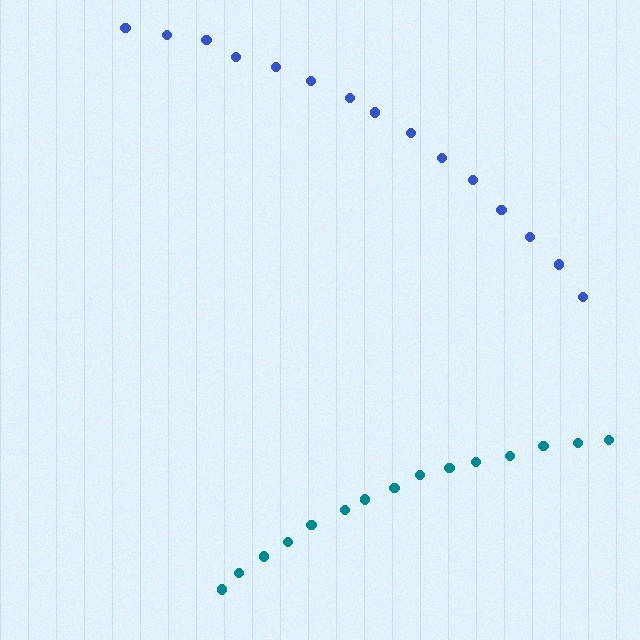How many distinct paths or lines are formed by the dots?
There are 2 distinct paths.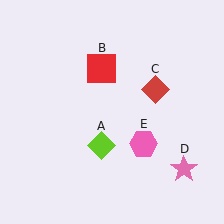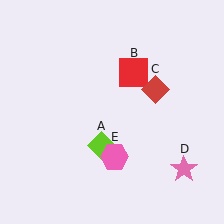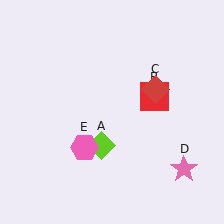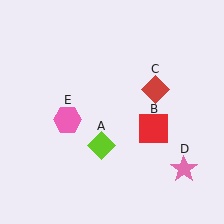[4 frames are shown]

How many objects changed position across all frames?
2 objects changed position: red square (object B), pink hexagon (object E).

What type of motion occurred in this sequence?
The red square (object B), pink hexagon (object E) rotated clockwise around the center of the scene.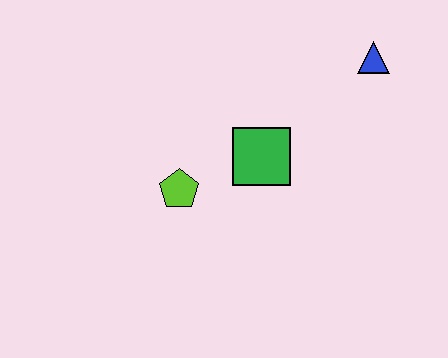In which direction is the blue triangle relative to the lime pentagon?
The blue triangle is to the right of the lime pentagon.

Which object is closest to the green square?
The lime pentagon is closest to the green square.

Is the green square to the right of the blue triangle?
No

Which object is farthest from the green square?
The blue triangle is farthest from the green square.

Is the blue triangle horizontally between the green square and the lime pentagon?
No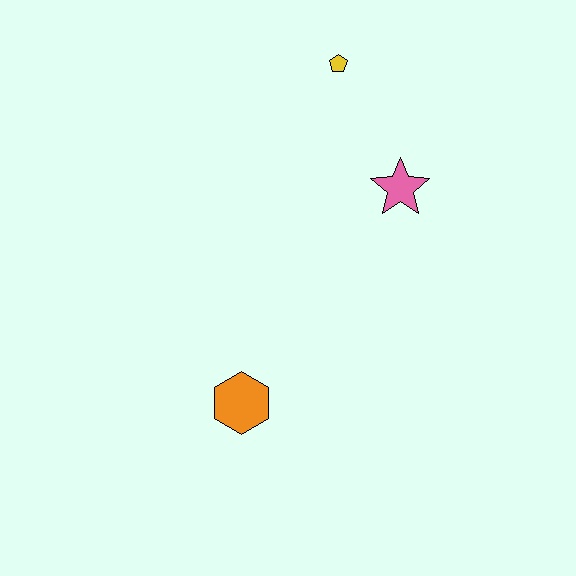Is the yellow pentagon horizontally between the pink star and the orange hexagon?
Yes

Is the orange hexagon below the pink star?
Yes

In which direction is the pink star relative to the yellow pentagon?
The pink star is below the yellow pentagon.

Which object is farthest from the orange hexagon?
The yellow pentagon is farthest from the orange hexagon.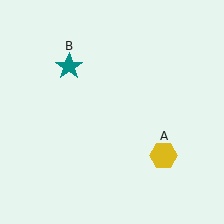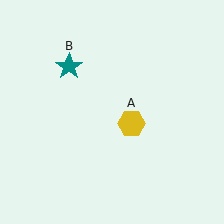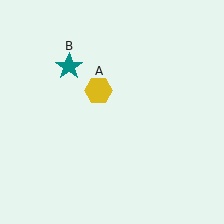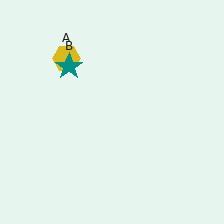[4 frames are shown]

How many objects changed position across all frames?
1 object changed position: yellow hexagon (object A).